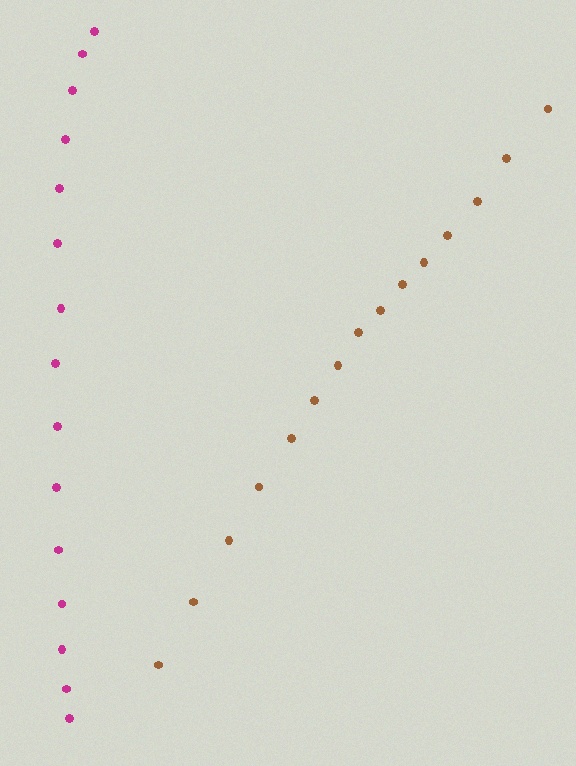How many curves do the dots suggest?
There are 2 distinct paths.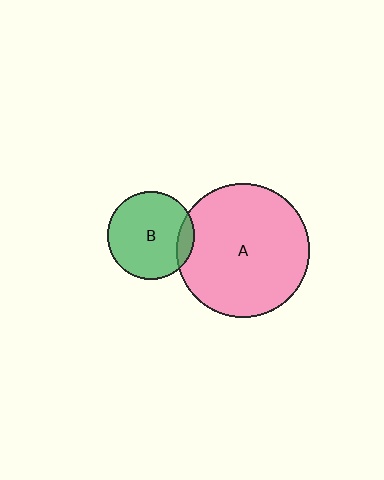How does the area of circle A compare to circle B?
Approximately 2.3 times.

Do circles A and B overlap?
Yes.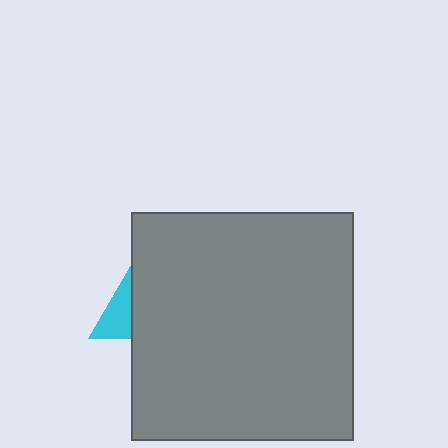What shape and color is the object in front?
The object in front is a gray rectangle.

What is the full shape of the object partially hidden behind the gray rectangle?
The partially hidden object is a cyan triangle.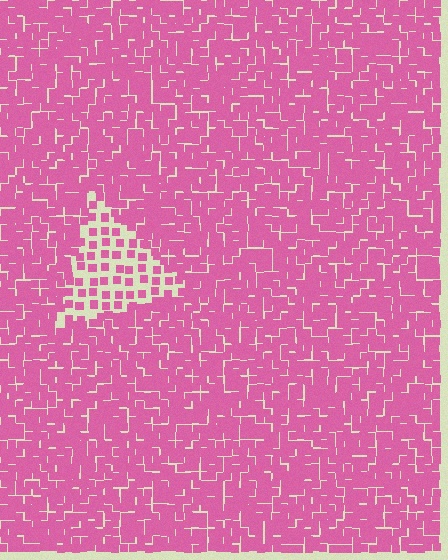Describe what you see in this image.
The image contains small pink elements arranged at two different densities. A triangle-shaped region is visible where the elements are less densely packed than the surrounding area.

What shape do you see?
I see a triangle.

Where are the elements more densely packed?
The elements are more densely packed outside the triangle boundary.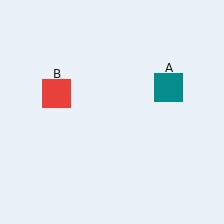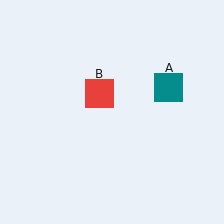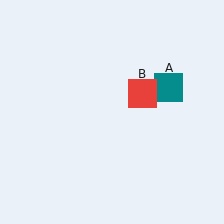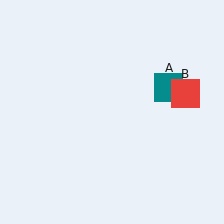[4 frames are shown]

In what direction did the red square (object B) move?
The red square (object B) moved right.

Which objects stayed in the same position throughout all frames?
Teal square (object A) remained stationary.